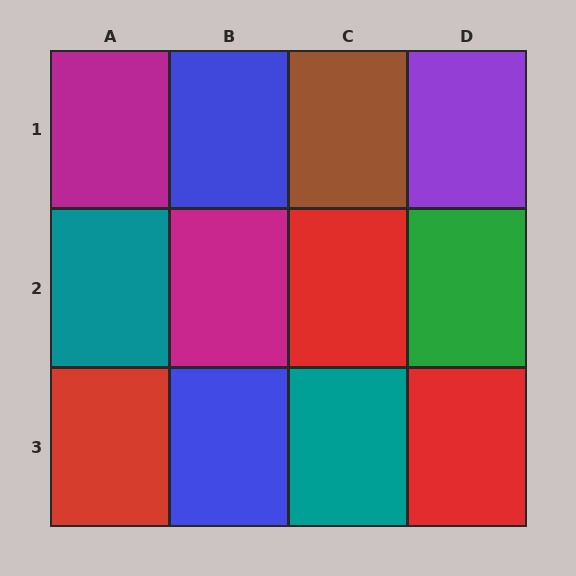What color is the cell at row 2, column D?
Green.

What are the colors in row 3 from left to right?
Red, blue, teal, red.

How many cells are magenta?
2 cells are magenta.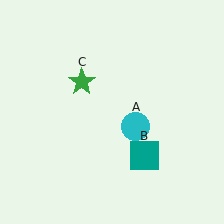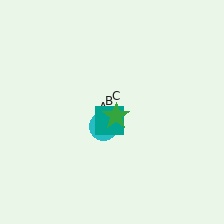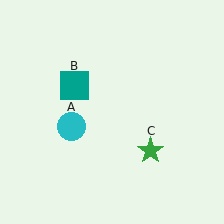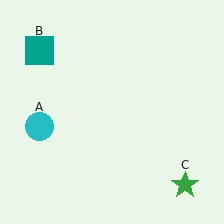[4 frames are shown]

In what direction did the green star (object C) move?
The green star (object C) moved down and to the right.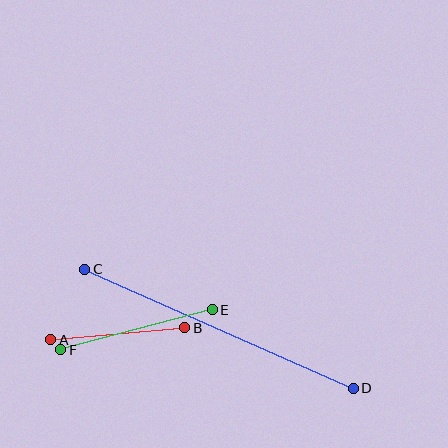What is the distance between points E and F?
The distance is approximately 157 pixels.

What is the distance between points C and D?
The distance is approximately 294 pixels.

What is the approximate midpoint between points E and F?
The midpoint is at approximately (136, 330) pixels.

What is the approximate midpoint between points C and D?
The midpoint is at approximately (219, 329) pixels.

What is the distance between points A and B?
The distance is approximately 134 pixels.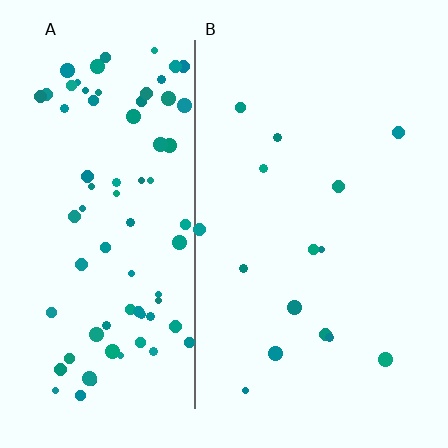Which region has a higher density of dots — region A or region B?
A (the left).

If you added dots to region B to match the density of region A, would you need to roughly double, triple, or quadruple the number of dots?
Approximately quadruple.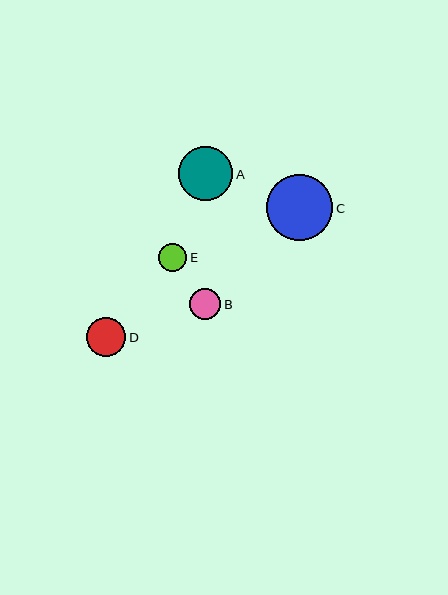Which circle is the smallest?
Circle E is the smallest with a size of approximately 29 pixels.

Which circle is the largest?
Circle C is the largest with a size of approximately 66 pixels.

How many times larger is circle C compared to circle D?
Circle C is approximately 1.7 times the size of circle D.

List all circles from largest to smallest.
From largest to smallest: C, A, D, B, E.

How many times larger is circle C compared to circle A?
Circle C is approximately 1.2 times the size of circle A.